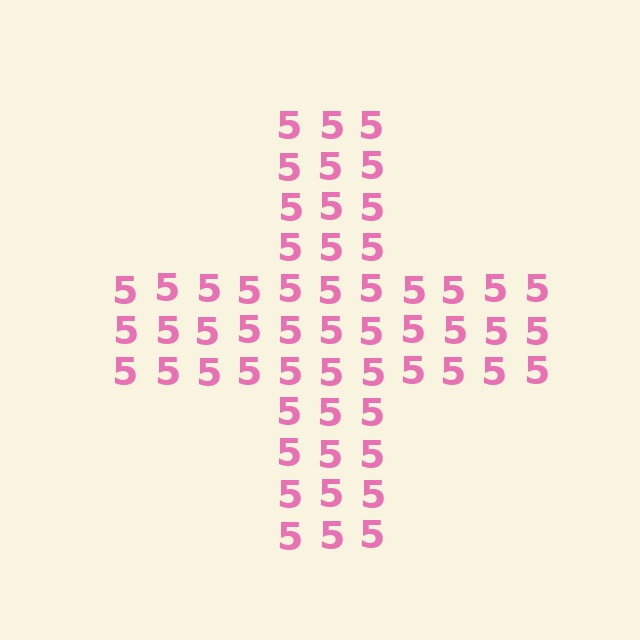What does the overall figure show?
The overall figure shows a cross.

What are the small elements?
The small elements are digit 5's.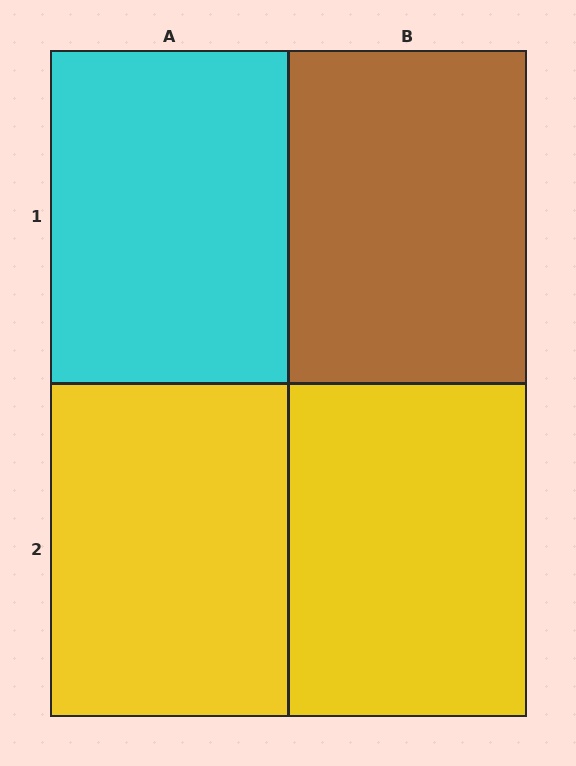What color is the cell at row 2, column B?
Yellow.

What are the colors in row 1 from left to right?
Cyan, brown.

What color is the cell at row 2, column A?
Yellow.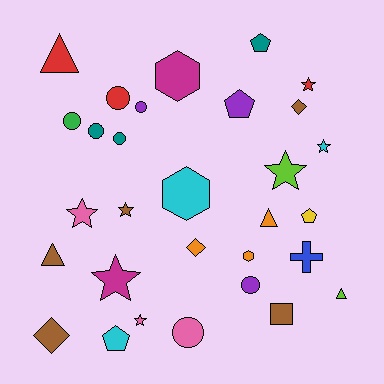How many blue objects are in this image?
There is 1 blue object.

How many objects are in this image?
There are 30 objects.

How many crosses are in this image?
There is 1 cross.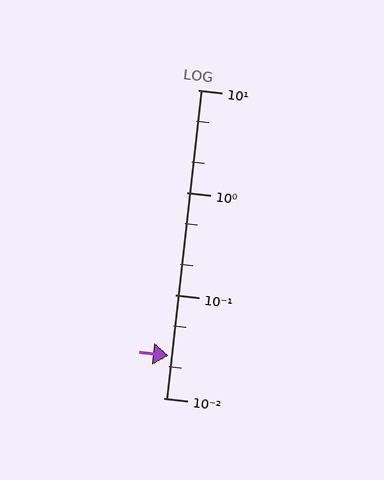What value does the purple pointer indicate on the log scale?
The pointer indicates approximately 0.026.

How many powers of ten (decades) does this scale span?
The scale spans 3 decades, from 0.01 to 10.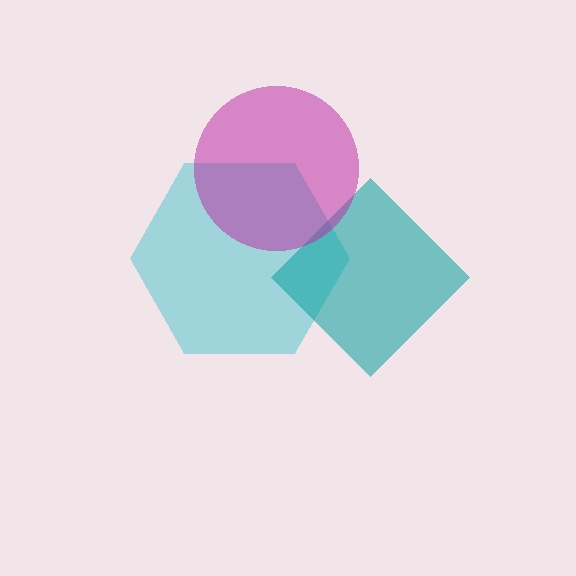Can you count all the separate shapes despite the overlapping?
Yes, there are 3 separate shapes.